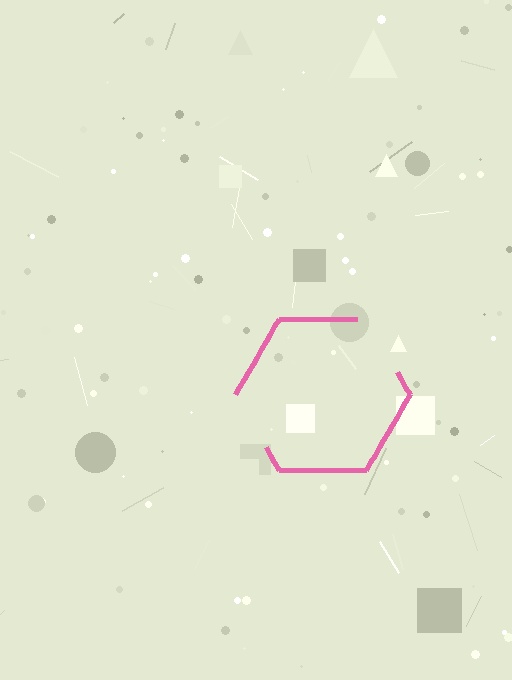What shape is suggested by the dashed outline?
The dashed outline suggests a hexagon.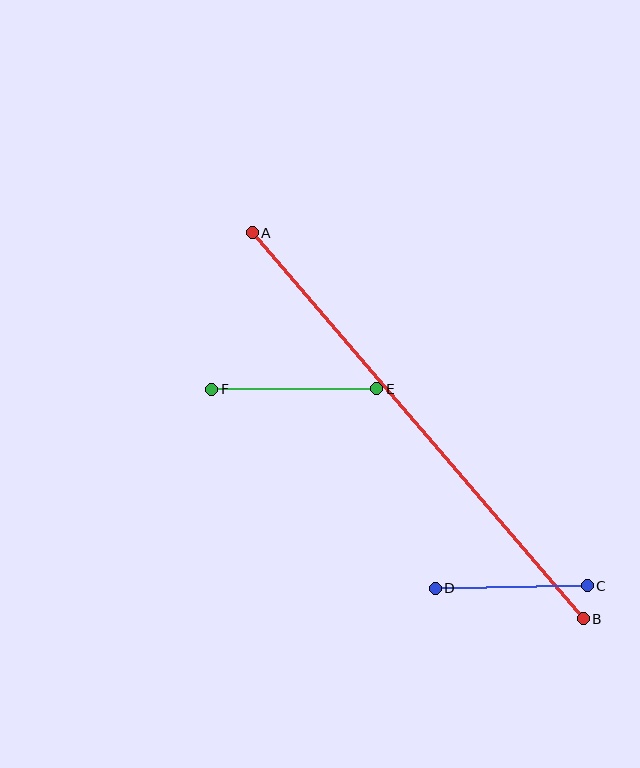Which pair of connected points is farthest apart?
Points A and B are farthest apart.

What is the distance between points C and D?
The distance is approximately 152 pixels.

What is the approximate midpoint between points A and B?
The midpoint is at approximately (418, 426) pixels.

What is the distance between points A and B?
The distance is approximately 509 pixels.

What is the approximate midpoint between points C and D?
The midpoint is at approximately (511, 587) pixels.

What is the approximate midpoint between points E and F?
The midpoint is at approximately (294, 389) pixels.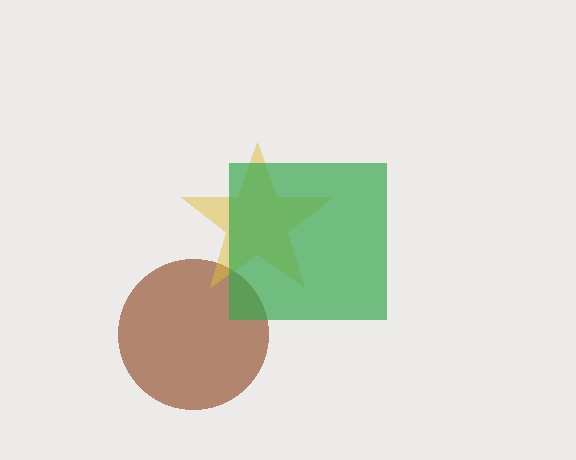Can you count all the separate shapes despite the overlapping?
Yes, there are 3 separate shapes.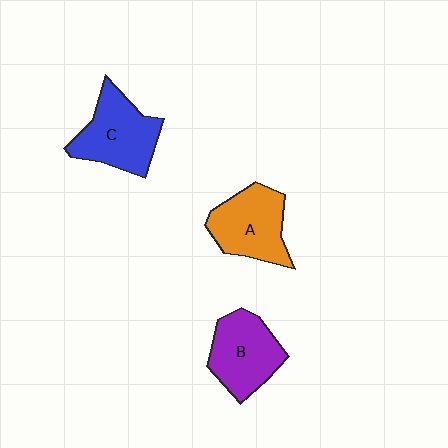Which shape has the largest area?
Shape C (blue).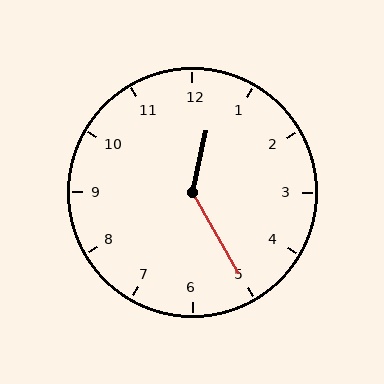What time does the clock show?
12:25.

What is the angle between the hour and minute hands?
Approximately 138 degrees.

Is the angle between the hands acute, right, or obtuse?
It is obtuse.